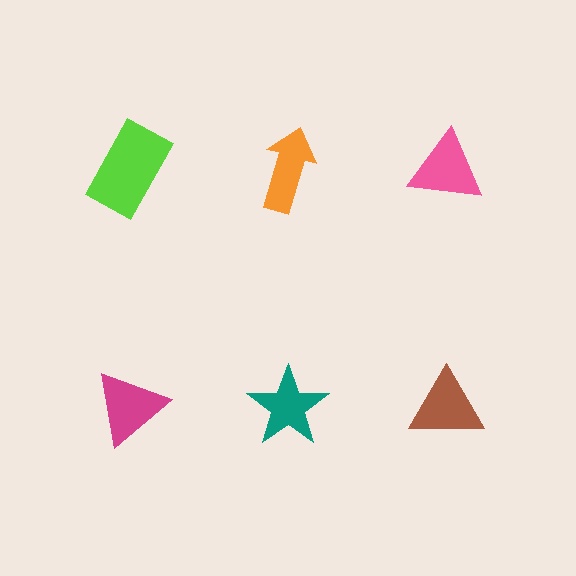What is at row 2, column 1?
A magenta triangle.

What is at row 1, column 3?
A pink triangle.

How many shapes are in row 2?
3 shapes.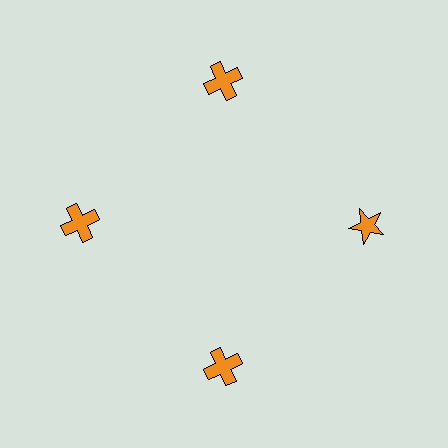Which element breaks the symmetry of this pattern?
The orange star at roughly the 3 o'clock position breaks the symmetry. All other shapes are orange crosses.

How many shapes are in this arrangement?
There are 4 shapes arranged in a ring pattern.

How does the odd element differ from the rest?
It has a different shape: star instead of cross.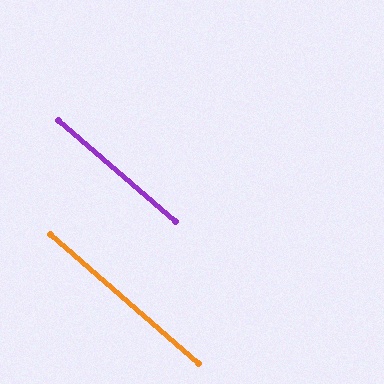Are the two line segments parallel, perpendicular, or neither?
Parallel — their directions differ by only 0.0°.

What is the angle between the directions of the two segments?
Approximately 0 degrees.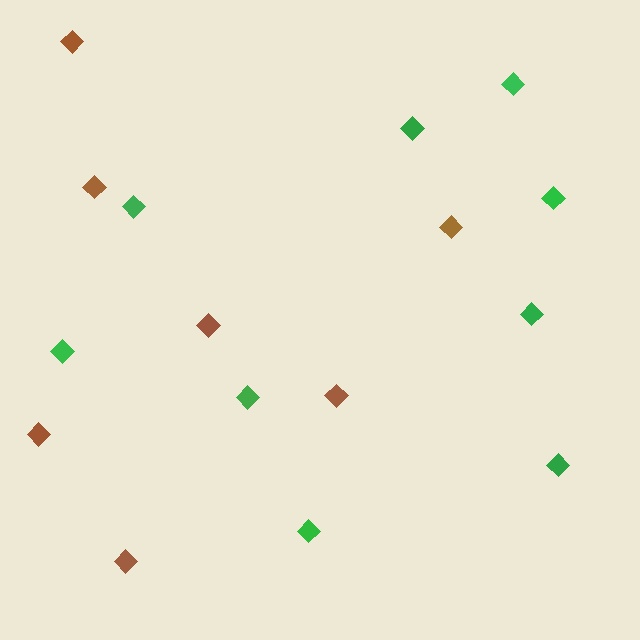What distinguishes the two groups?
There are 2 groups: one group of green diamonds (9) and one group of brown diamonds (7).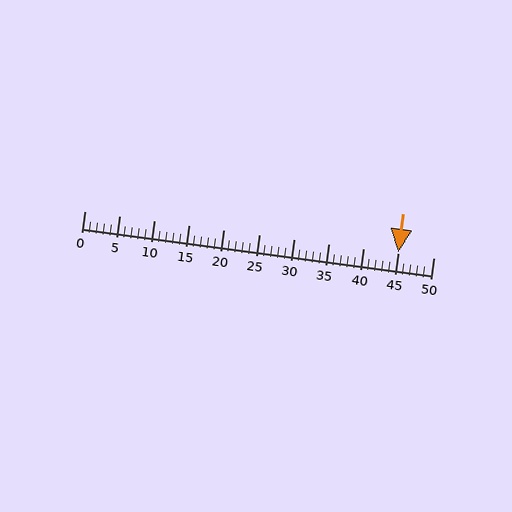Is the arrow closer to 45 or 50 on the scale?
The arrow is closer to 45.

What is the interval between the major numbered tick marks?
The major tick marks are spaced 5 units apart.